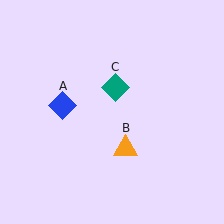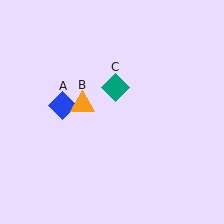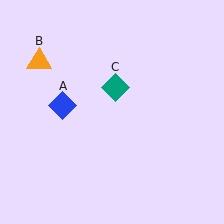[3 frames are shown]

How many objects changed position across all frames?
1 object changed position: orange triangle (object B).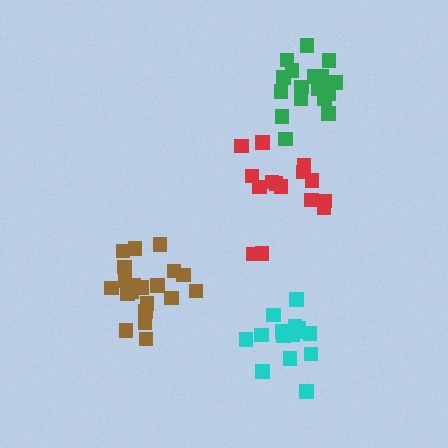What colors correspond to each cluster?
The clusters are colored: cyan, green, red, brown.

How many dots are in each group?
Group 1: 16 dots, Group 2: 19 dots, Group 3: 15 dots, Group 4: 21 dots (71 total).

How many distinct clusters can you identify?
There are 4 distinct clusters.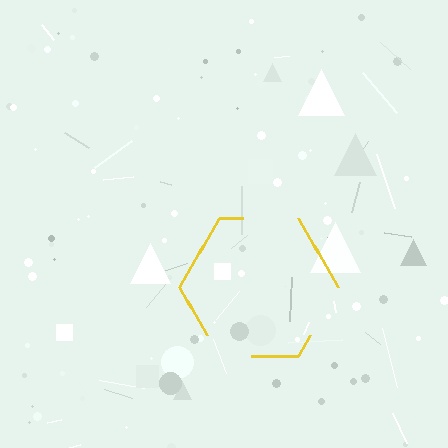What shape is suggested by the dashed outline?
The dashed outline suggests a hexagon.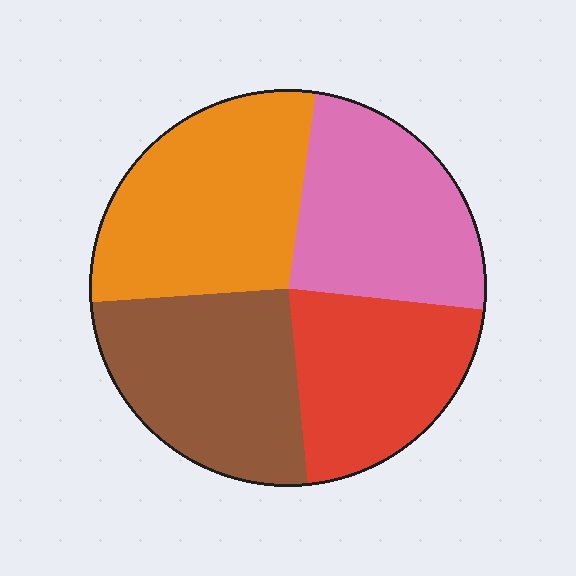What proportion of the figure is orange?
Orange covers around 30% of the figure.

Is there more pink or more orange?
Orange.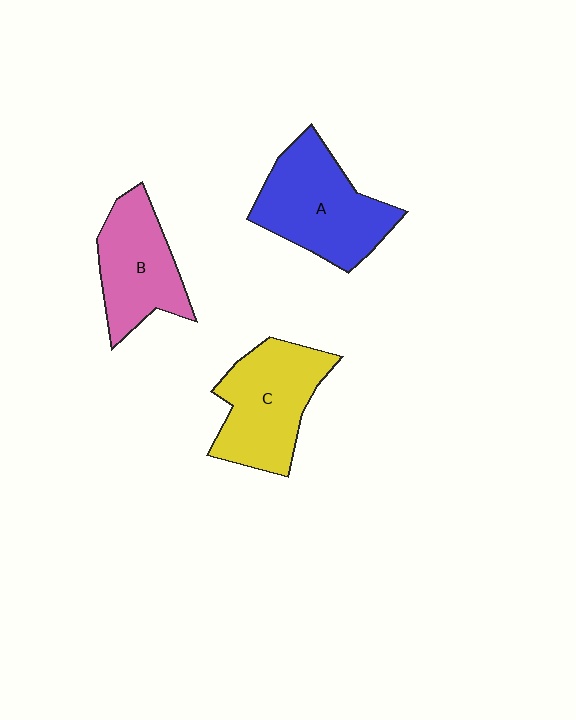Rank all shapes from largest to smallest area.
From largest to smallest: A (blue), C (yellow), B (pink).